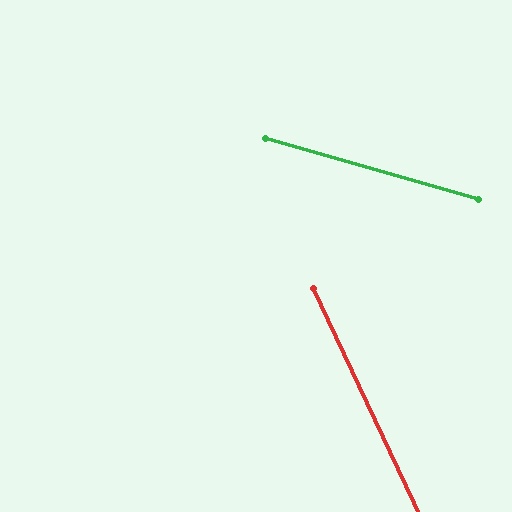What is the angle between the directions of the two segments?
Approximately 49 degrees.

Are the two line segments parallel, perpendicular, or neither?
Neither parallel nor perpendicular — they differ by about 49°.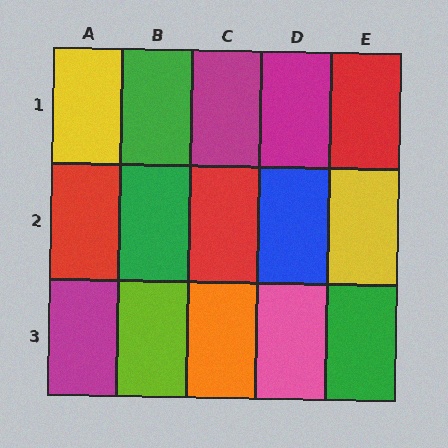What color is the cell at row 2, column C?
Red.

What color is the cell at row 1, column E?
Red.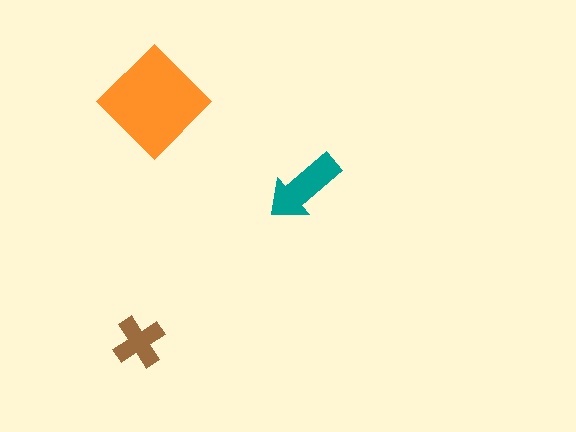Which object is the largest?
The orange diamond.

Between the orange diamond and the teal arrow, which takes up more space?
The orange diamond.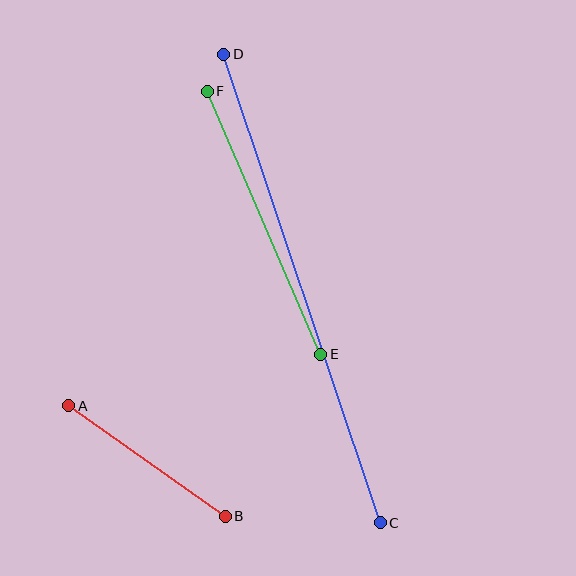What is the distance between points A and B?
The distance is approximately 192 pixels.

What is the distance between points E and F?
The distance is approximately 286 pixels.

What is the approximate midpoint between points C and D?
The midpoint is at approximately (302, 288) pixels.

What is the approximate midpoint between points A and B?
The midpoint is at approximately (147, 461) pixels.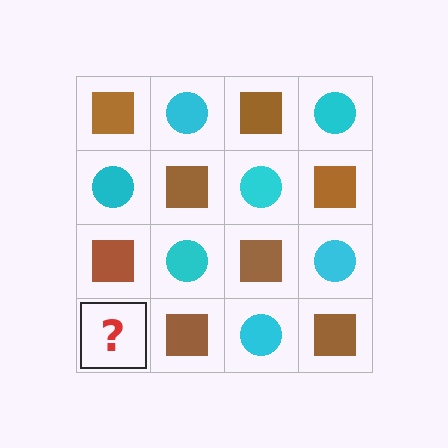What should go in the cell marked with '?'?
The missing cell should contain a cyan circle.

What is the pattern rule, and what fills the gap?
The rule is that it alternates brown square and cyan circle in a checkerboard pattern. The gap should be filled with a cyan circle.